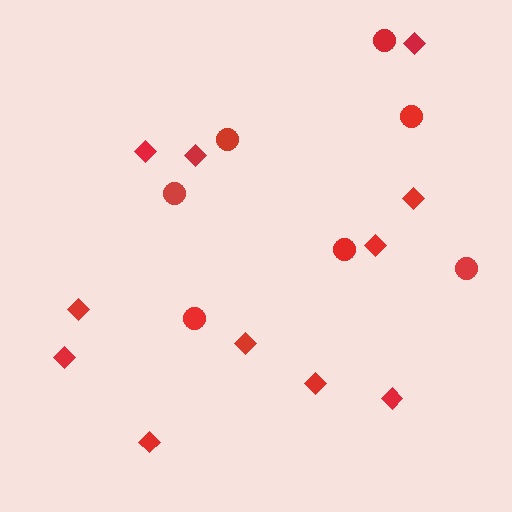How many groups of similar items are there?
There are 2 groups: one group of circles (7) and one group of diamonds (11).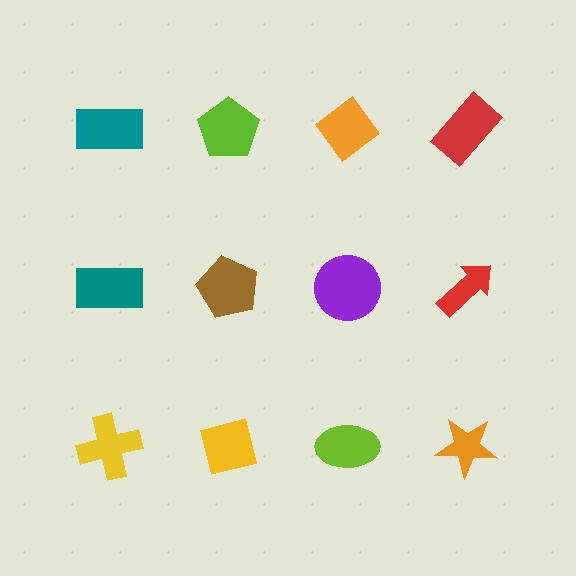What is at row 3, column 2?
A yellow square.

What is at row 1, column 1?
A teal rectangle.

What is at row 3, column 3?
A lime ellipse.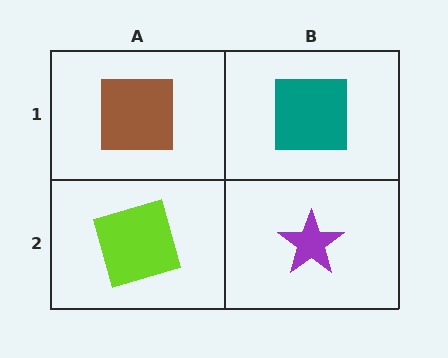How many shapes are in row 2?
2 shapes.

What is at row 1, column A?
A brown square.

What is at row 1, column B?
A teal square.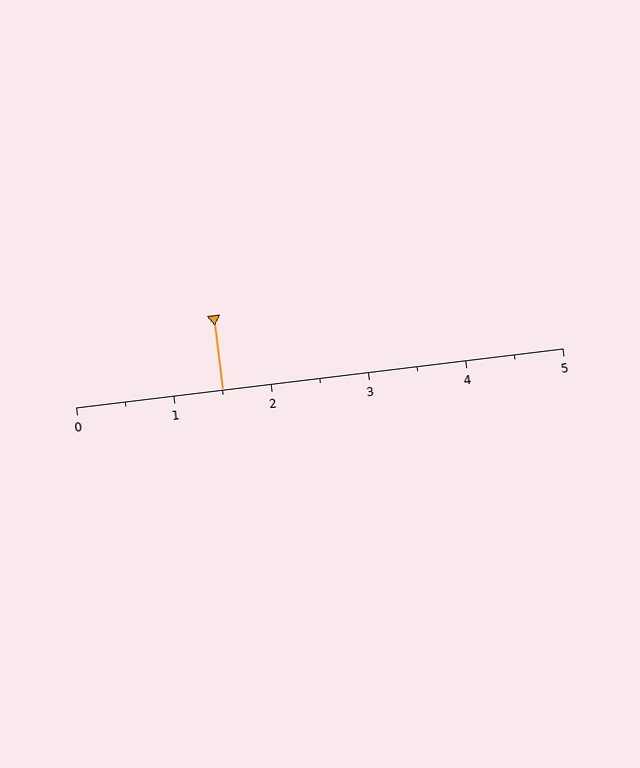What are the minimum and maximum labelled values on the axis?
The axis runs from 0 to 5.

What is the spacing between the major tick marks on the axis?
The major ticks are spaced 1 apart.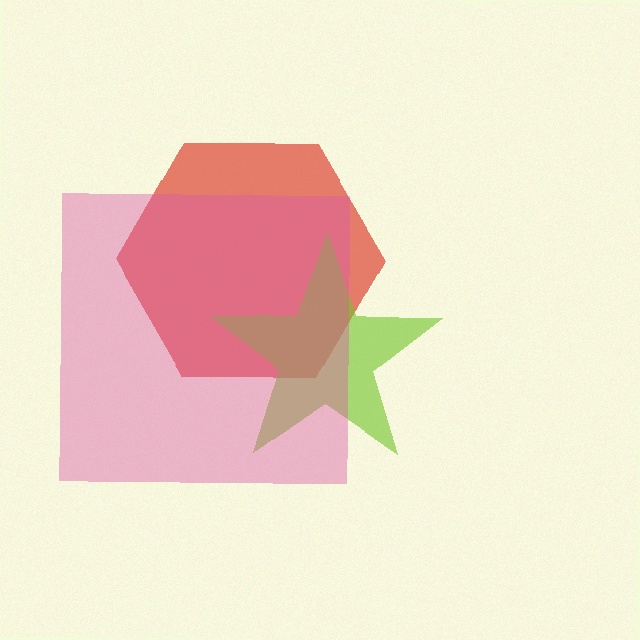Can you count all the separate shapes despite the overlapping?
Yes, there are 3 separate shapes.